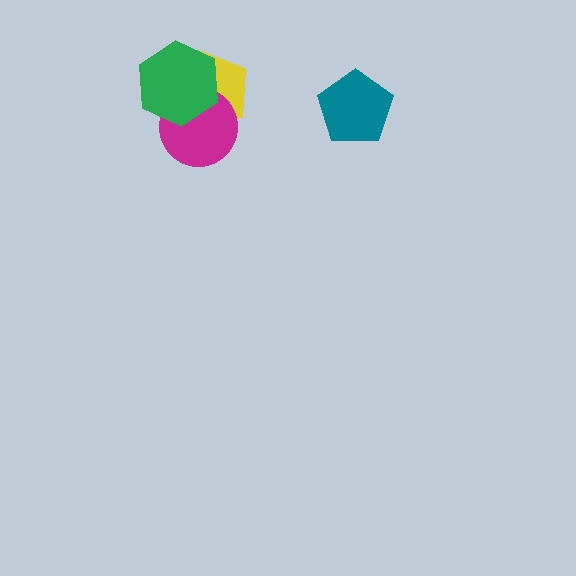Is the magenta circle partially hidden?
Yes, it is partially covered by another shape.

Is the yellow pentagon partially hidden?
Yes, it is partially covered by another shape.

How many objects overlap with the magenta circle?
2 objects overlap with the magenta circle.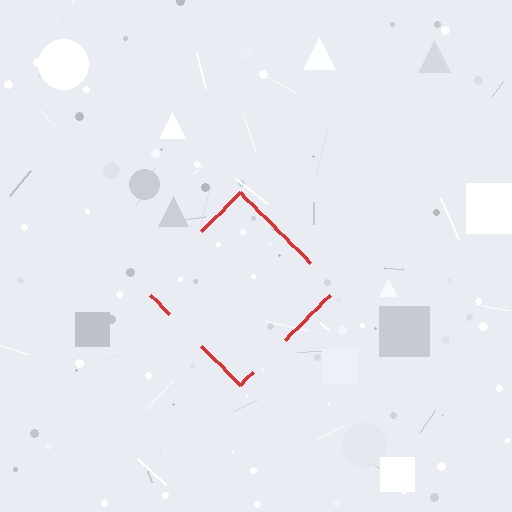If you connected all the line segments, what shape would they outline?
They would outline a diamond.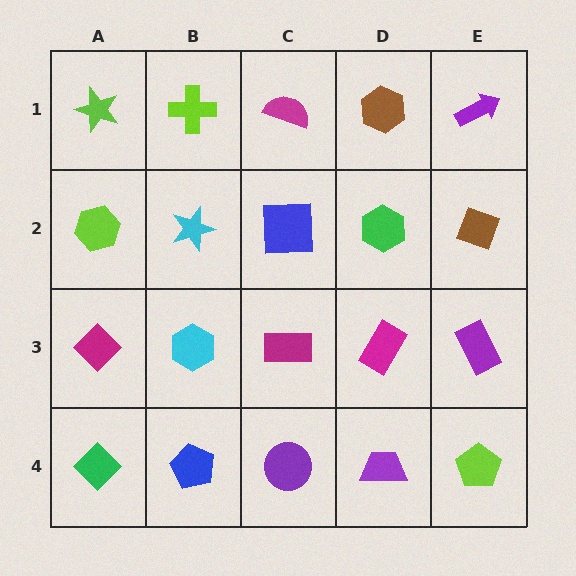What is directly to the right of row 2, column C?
A green hexagon.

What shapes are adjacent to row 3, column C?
A blue square (row 2, column C), a purple circle (row 4, column C), a cyan hexagon (row 3, column B), a magenta rectangle (row 3, column D).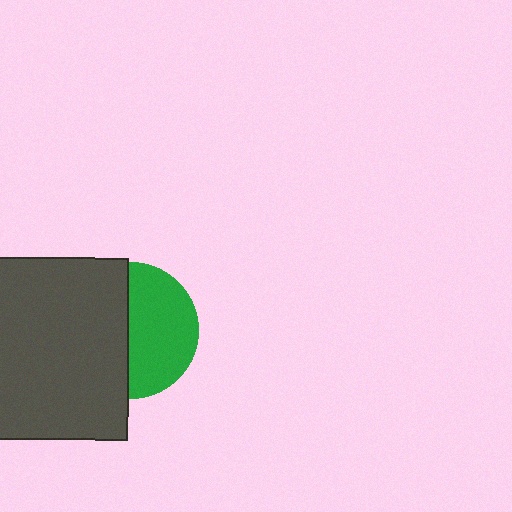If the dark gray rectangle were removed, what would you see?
You would see the complete green circle.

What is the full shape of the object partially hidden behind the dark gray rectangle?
The partially hidden object is a green circle.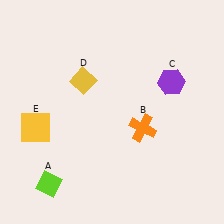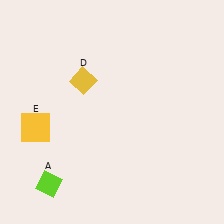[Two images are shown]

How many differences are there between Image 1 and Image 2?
There are 2 differences between the two images.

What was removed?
The purple hexagon (C), the orange cross (B) were removed in Image 2.